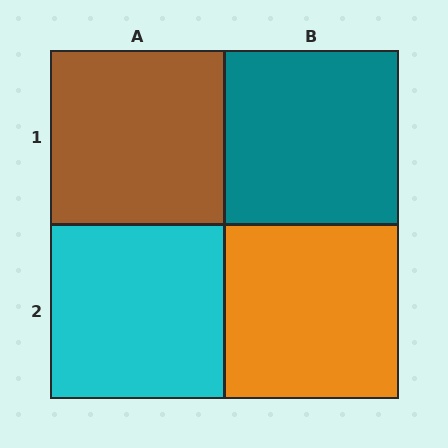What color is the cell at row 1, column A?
Brown.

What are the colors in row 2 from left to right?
Cyan, orange.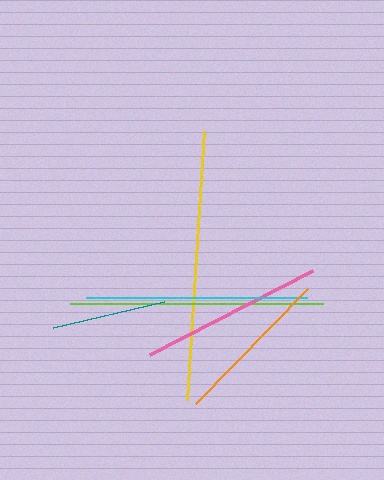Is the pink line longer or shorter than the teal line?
The pink line is longer than the teal line.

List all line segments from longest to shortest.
From longest to shortest: yellow, lime, cyan, pink, orange, teal.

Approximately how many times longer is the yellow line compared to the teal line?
The yellow line is approximately 2.4 times the length of the teal line.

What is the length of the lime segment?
The lime segment is approximately 253 pixels long.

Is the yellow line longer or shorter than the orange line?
The yellow line is longer than the orange line.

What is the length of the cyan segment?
The cyan segment is approximately 221 pixels long.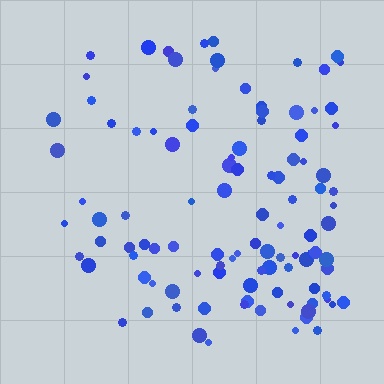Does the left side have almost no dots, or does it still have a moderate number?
Still a moderate number, just noticeably fewer than the right.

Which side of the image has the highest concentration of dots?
The right.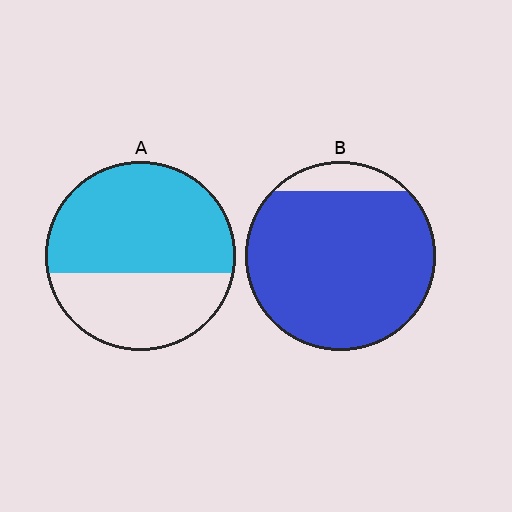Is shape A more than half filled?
Yes.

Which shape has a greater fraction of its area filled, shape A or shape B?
Shape B.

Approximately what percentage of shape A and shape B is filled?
A is approximately 60% and B is approximately 90%.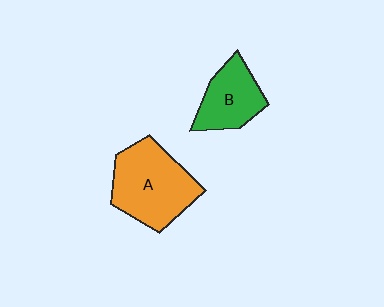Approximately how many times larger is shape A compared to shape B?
Approximately 1.6 times.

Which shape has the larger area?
Shape A (orange).